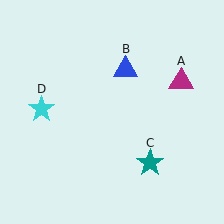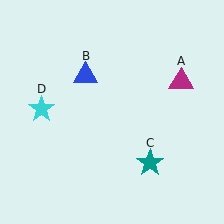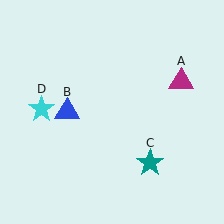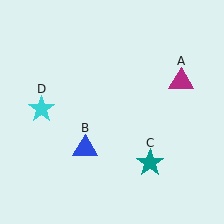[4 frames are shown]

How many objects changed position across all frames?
1 object changed position: blue triangle (object B).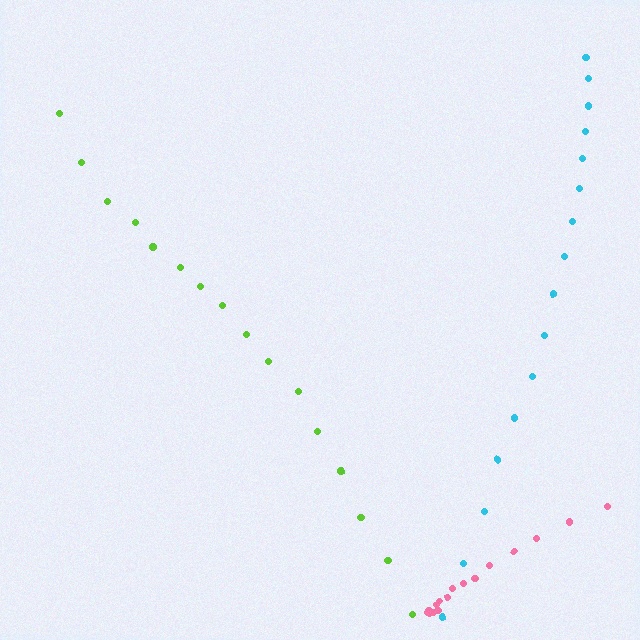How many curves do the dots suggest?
There are 3 distinct paths.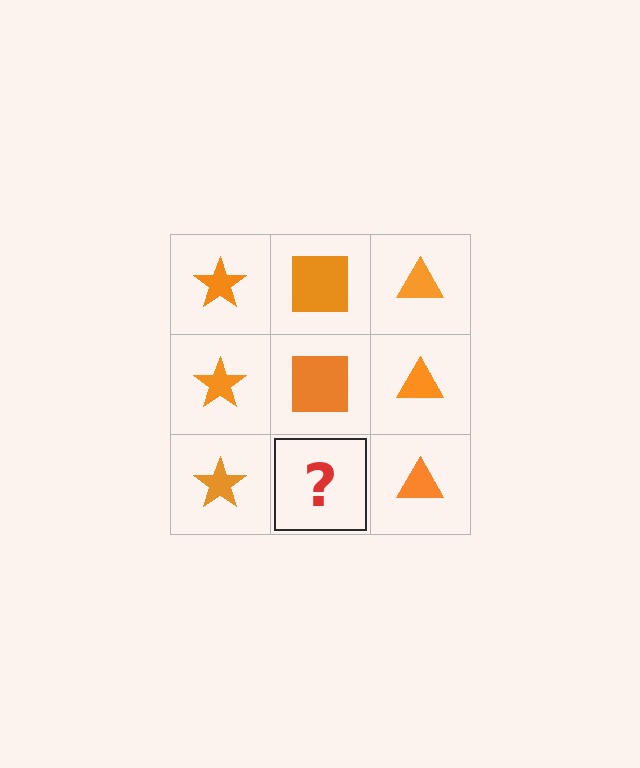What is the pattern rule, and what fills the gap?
The rule is that each column has a consistent shape. The gap should be filled with an orange square.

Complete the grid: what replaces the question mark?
The question mark should be replaced with an orange square.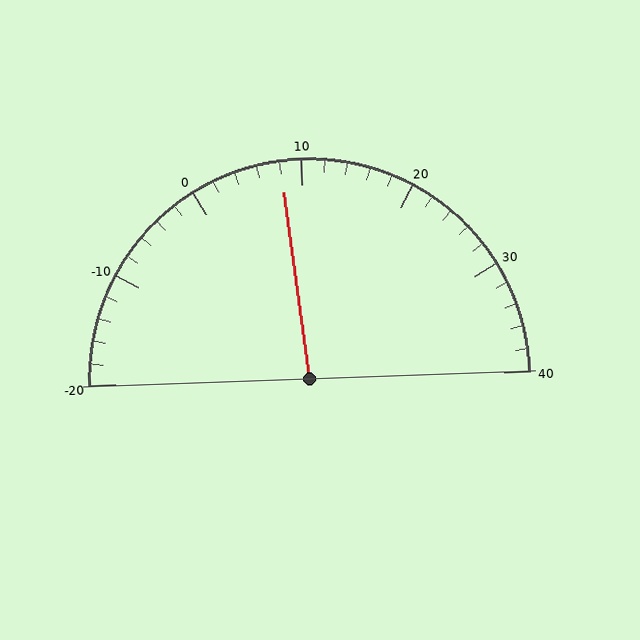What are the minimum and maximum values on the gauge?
The gauge ranges from -20 to 40.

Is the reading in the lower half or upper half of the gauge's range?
The reading is in the lower half of the range (-20 to 40).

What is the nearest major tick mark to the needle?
The nearest major tick mark is 10.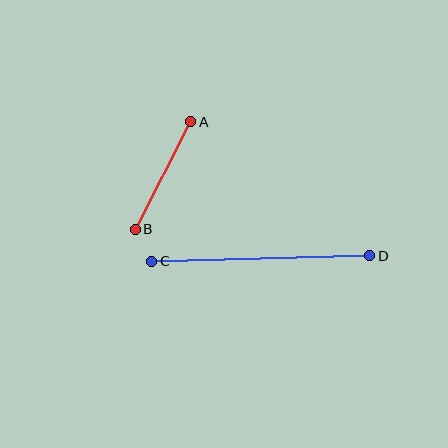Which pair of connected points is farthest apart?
Points C and D are farthest apart.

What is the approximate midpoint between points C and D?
The midpoint is at approximately (261, 259) pixels.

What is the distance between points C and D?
The distance is approximately 218 pixels.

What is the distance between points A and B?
The distance is approximately 121 pixels.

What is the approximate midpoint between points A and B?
The midpoint is at approximately (163, 175) pixels.